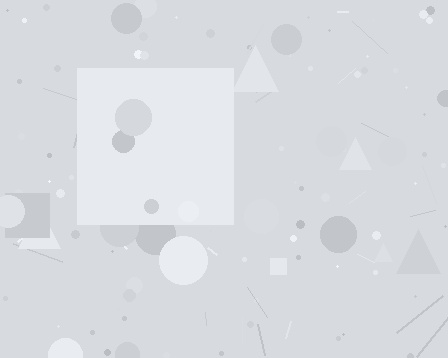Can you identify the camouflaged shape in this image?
The camouflaged shape is a square.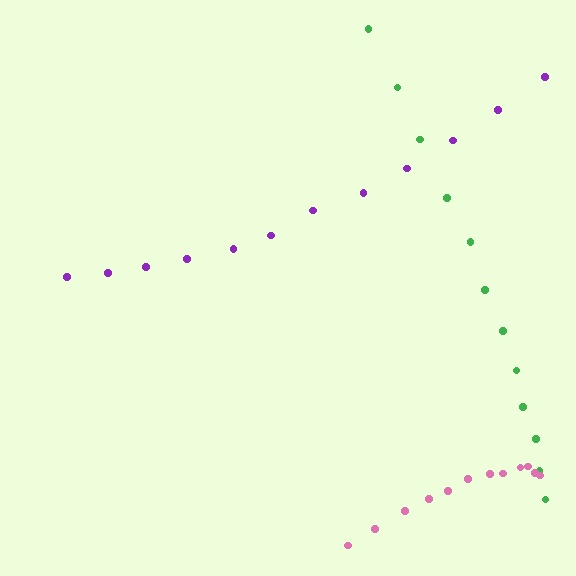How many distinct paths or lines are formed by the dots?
There are 3 distinct paths.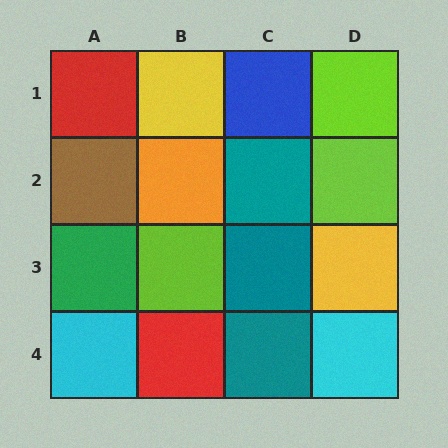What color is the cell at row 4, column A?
Cyan.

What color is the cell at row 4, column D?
Cyan.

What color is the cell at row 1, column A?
Red.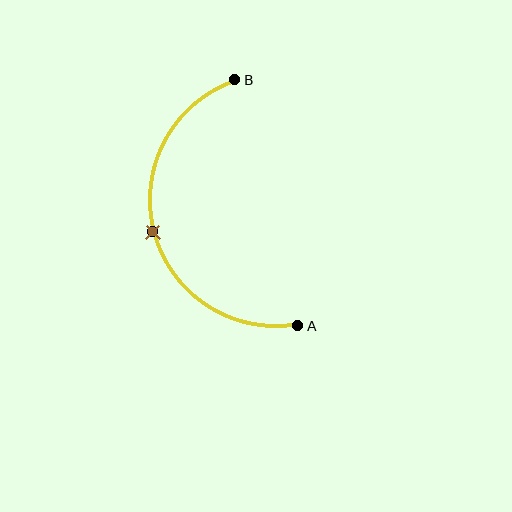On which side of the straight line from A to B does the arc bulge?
The arc bulges to the left of the straight line connecting A and B.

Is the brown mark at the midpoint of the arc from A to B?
Yes. The brown mark lies on the arc at equal arc-length from both A and B — it is the arc midpoint.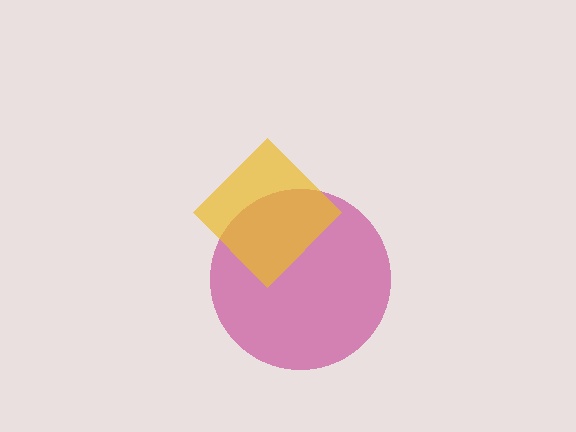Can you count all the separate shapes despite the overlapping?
Yes, there are 2 separate shapes.